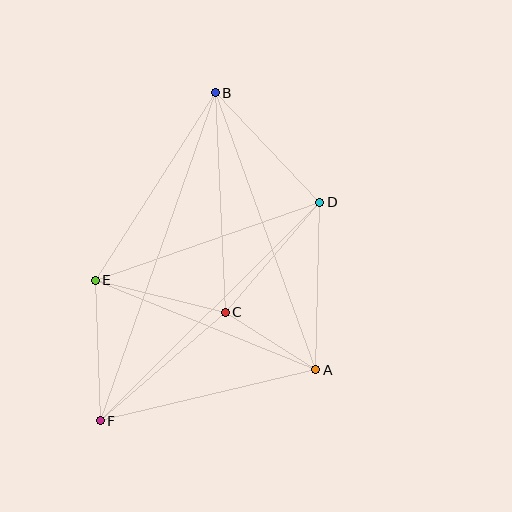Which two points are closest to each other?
Points A and C are closest to each other.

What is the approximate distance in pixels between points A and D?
The distance between A and D is approximately 167 pixels.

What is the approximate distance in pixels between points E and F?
The distance between E and F is approximately 141 pixels.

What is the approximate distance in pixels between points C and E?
The distance between C and E is approximately 134 pixels.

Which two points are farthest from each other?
Points B and F are farthest from each other.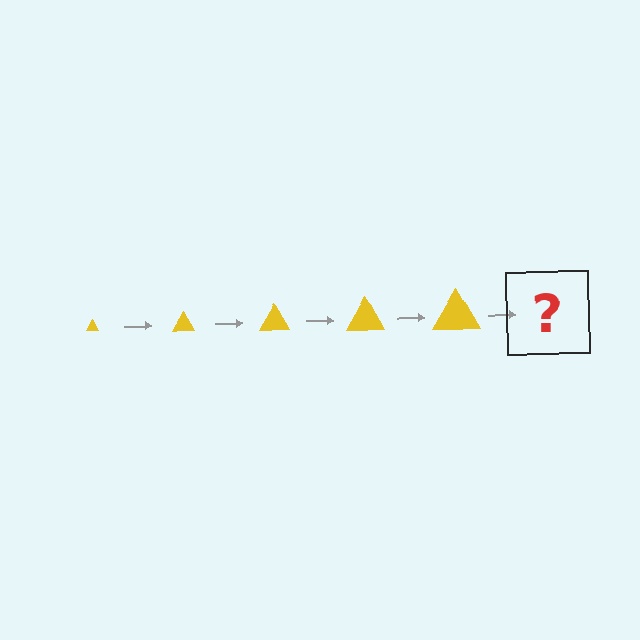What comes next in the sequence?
The next element should be a yellow triangle, larger than the previous one.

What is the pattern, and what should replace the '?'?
The pattern is that the triangle gets progressively larger each step. The '?' should be a yellow triangle, larger than the previous one.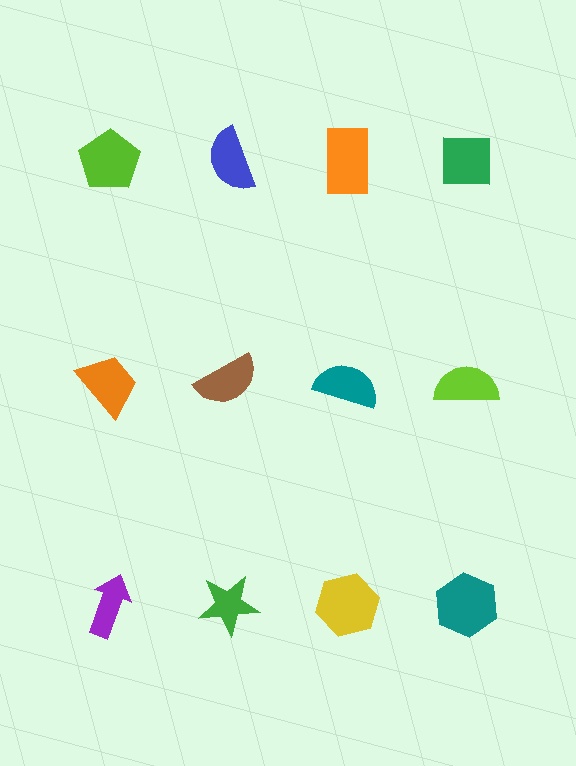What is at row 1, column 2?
A blue semicircle.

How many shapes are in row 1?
4 shapes.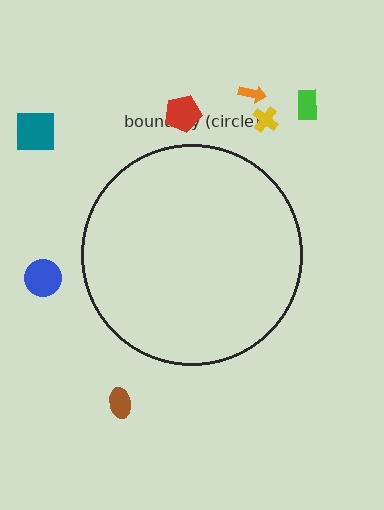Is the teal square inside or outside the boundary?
Outside.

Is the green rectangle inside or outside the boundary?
Outside.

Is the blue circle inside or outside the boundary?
Outside.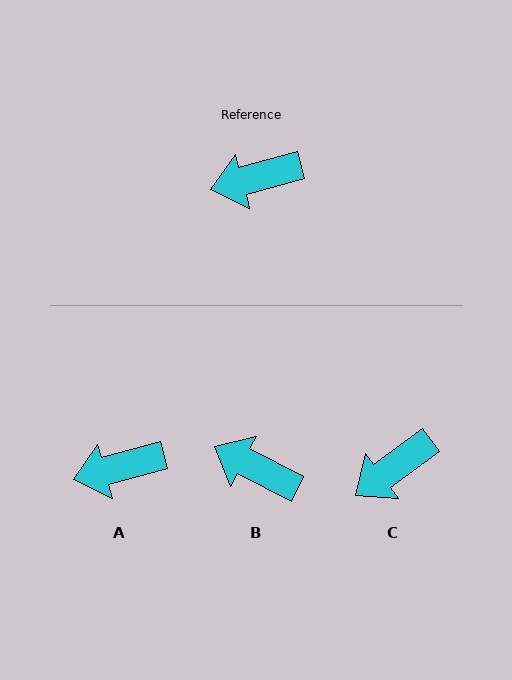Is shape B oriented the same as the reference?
No, it is off by about 42 degrees.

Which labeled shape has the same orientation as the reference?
A.